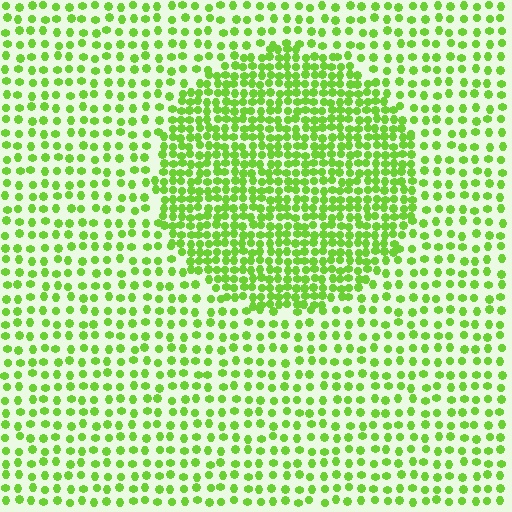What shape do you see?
I see a circle.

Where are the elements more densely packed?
The elements are more densely packed inside the circle boundary.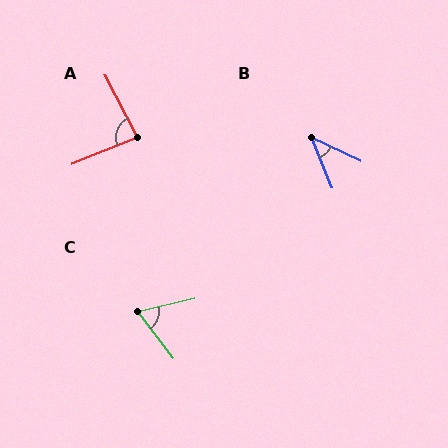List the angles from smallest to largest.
B (43°), C (66°), A (85°).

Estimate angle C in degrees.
Approximately 66 degrees.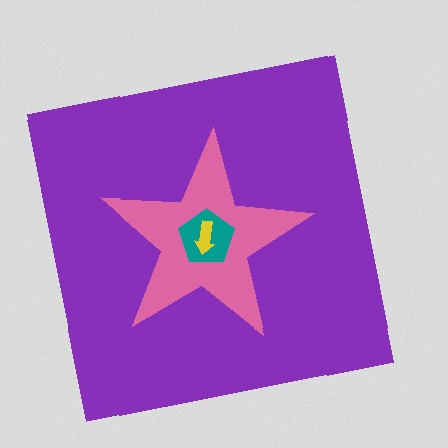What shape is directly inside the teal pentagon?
The yellow arrow.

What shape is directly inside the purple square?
The pink star.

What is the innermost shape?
The yellow arrow.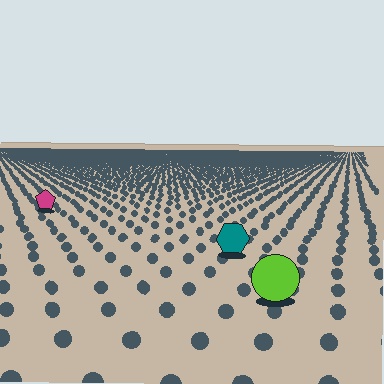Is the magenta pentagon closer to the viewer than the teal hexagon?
No. The teal hexagon is closer — you can tell from the texture gradient: the ground texture is coarser near it.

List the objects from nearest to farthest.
From nearest to farthest: the lime circle, the teal hexagon, the magenta pentagon.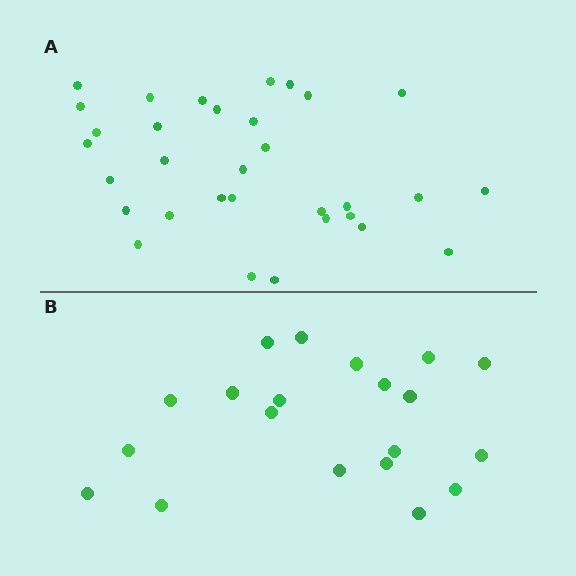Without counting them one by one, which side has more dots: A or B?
Region A (the top region) has more dots.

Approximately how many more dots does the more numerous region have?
Region A has roughly 12 or so more dots than region B.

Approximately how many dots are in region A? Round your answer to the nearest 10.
About 30 dots. (The exact count is 32, which rounds to 30.)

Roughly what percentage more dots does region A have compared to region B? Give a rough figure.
About 60% more.